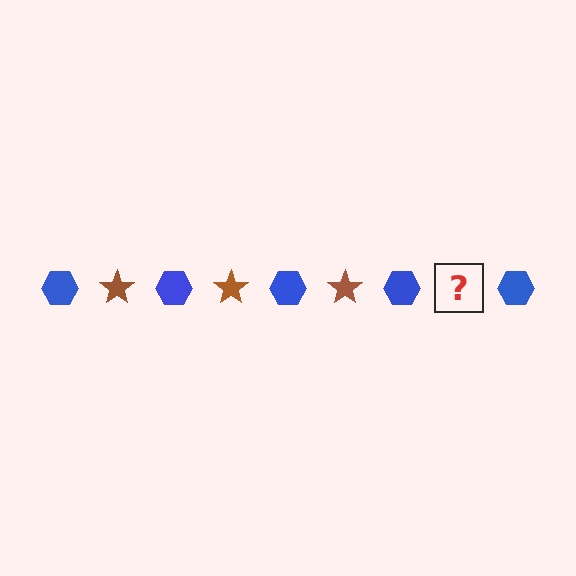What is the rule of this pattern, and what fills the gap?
The rule is that the pattern alternates between blue hexagon and brown star. The gap should be filled with a brown star.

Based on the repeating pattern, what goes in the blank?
The blank should be a brown star.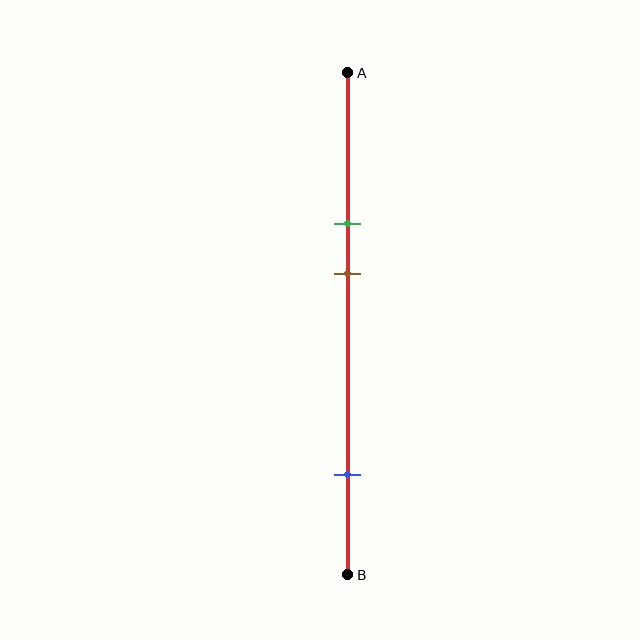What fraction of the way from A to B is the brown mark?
The brown mark is approximately 40% (0.4) of the way from A to B.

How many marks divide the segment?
There are 3 marks dividing the segment.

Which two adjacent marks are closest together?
The green and brown marks are the closest adjacent pair.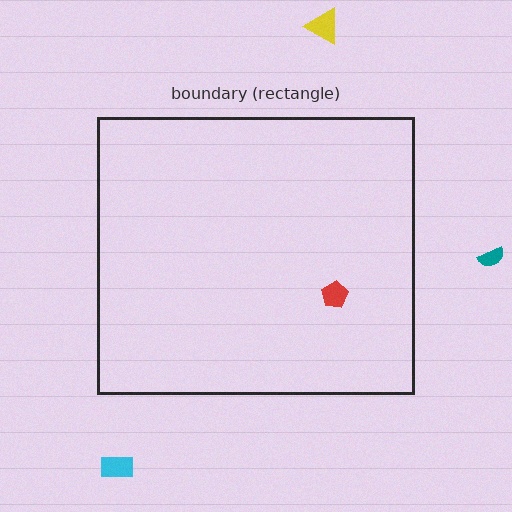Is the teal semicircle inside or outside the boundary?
Outside.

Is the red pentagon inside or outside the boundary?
Inside.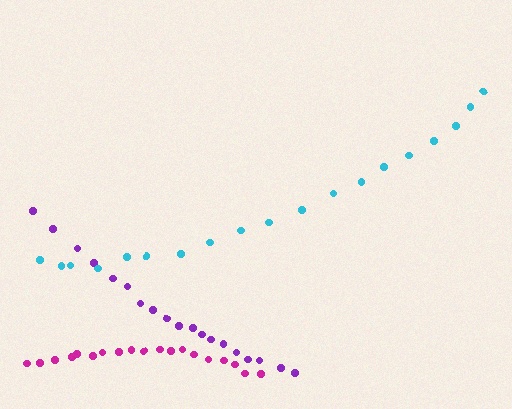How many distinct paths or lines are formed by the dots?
There are 3 distinct paths.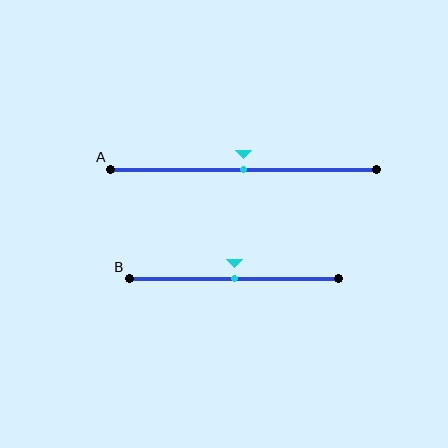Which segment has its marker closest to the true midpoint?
Segment A has its marker closest to the true midpoint.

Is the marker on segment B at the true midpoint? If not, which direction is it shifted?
Yes, the marker on segment B is at the true midpoint.